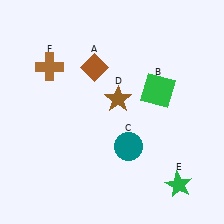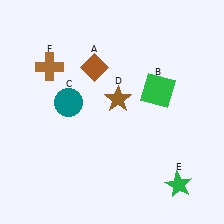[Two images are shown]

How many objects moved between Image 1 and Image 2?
1 object moved between the two images.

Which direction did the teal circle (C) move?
The teal circle (C) moved left.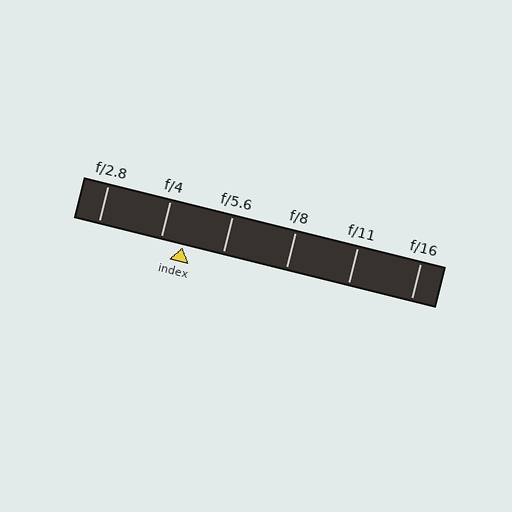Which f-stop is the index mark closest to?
The index mark is closest to f/4.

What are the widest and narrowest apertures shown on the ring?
The widest aperture shown is f/2.8 and the narrowest is f/16.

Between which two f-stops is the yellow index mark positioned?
The index mark is between f/4 and f/5.6.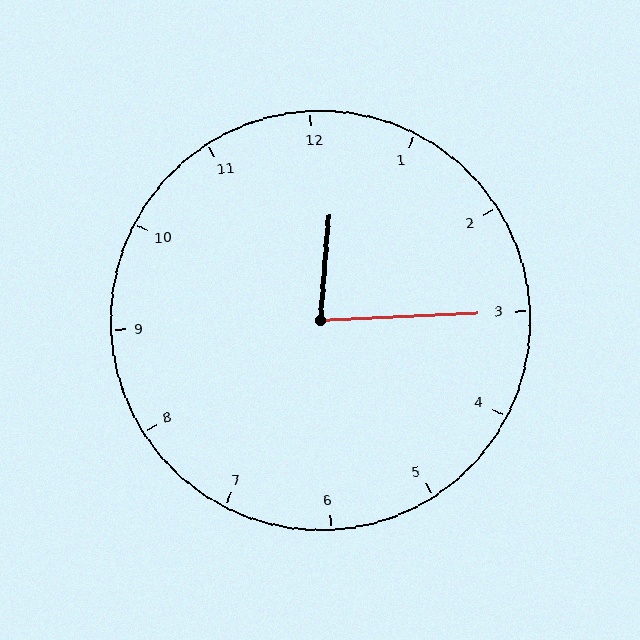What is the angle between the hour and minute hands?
Approximately 82 degrees.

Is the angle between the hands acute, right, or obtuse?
It is acute.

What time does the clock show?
12:15.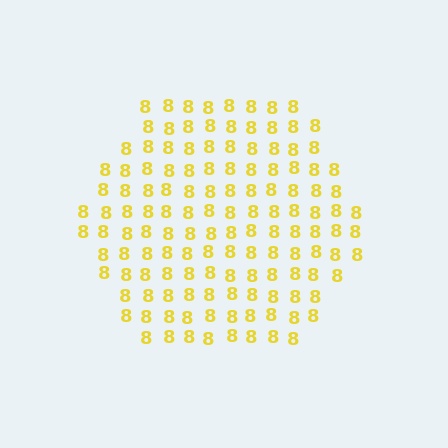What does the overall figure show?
The overall figure shows a hexagon.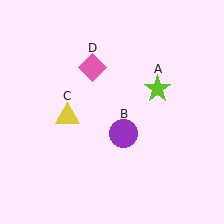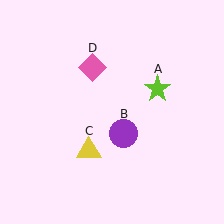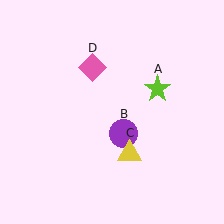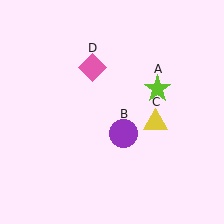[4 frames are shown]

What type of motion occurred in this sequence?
The yellow triangle (object C) rotated counterclockwise around the center of the scene.